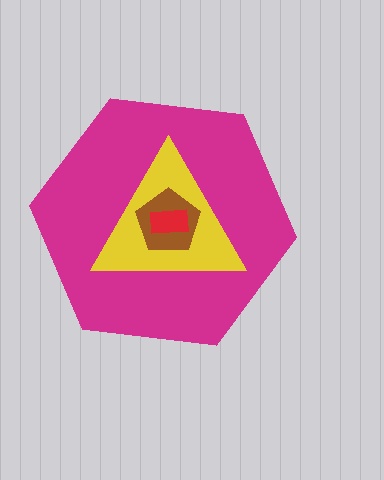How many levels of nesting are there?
4.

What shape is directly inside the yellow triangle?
The brown pentagon.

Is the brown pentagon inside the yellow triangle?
Yes.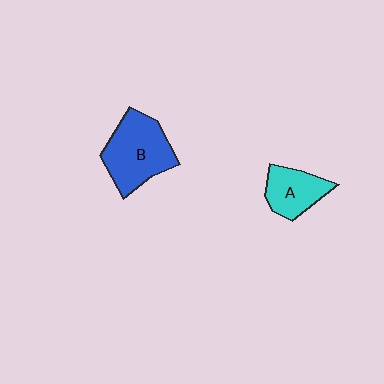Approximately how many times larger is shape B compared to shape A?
Approximately 1.6 times.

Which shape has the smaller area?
Shape A (cyan).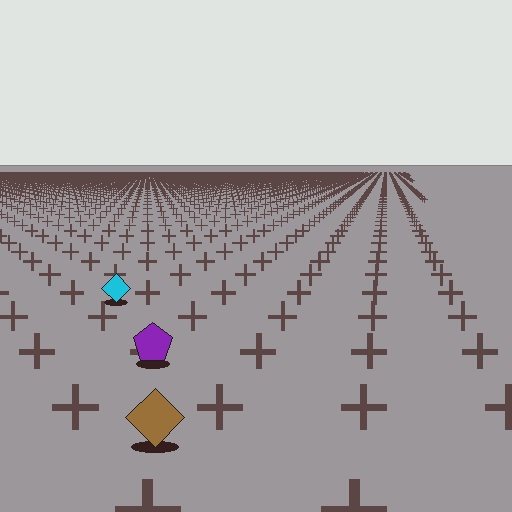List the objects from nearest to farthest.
From nearest to farthest: the brown diamond, the purple pentagon, the cyan diamond.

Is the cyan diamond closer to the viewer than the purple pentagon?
No. The purple pentagon is closer — you can tell from the texture gradient: the ground texture is coarser near it.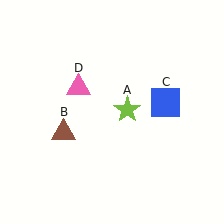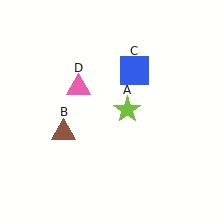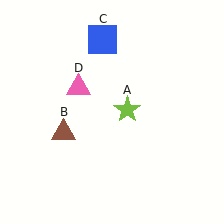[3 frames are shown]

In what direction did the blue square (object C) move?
The blue square (object C) moved up and to the left.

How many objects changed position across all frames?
1 object changed position: blue square (object C).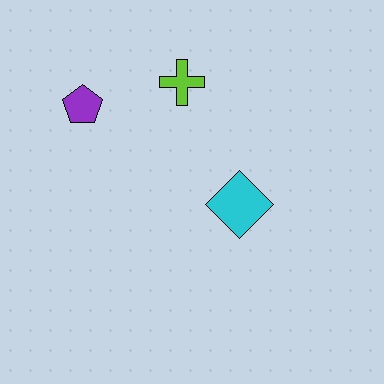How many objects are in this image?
There are 3 objects.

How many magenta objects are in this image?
There are no magenta objects.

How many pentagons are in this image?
There is 1 pentagon.